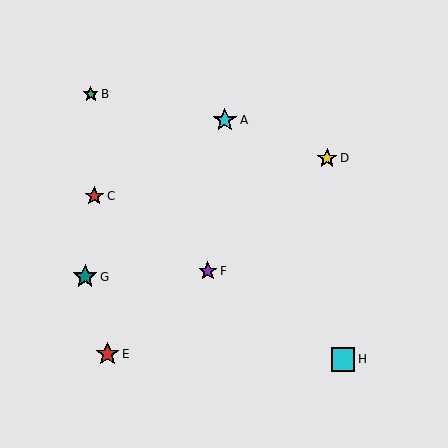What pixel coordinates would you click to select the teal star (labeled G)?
Click at (85, 277) to select the teal star G.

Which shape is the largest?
The cyan square (labeled H) is the largest.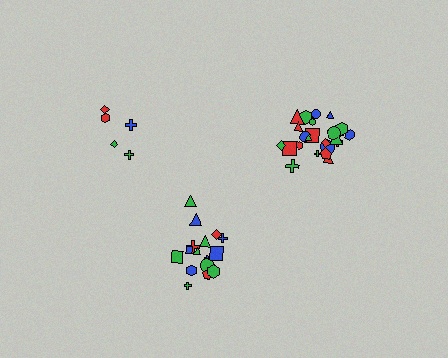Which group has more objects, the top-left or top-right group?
The top-right group.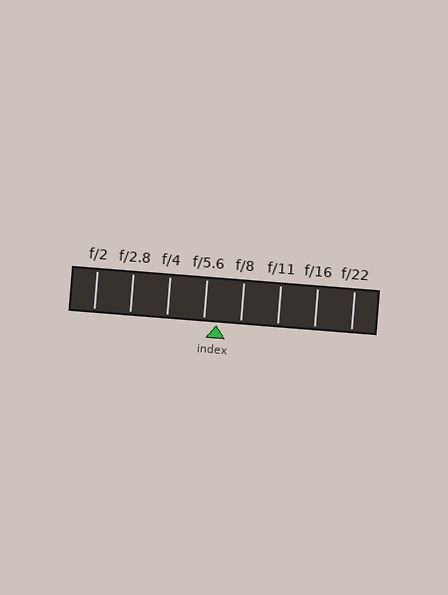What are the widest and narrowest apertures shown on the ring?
The widest aperture shown is f/2 and the narrowest is f/22.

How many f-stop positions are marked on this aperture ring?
There are 8 f-stop positions marked.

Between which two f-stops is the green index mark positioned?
The index mark is between f/5.6 and f/8.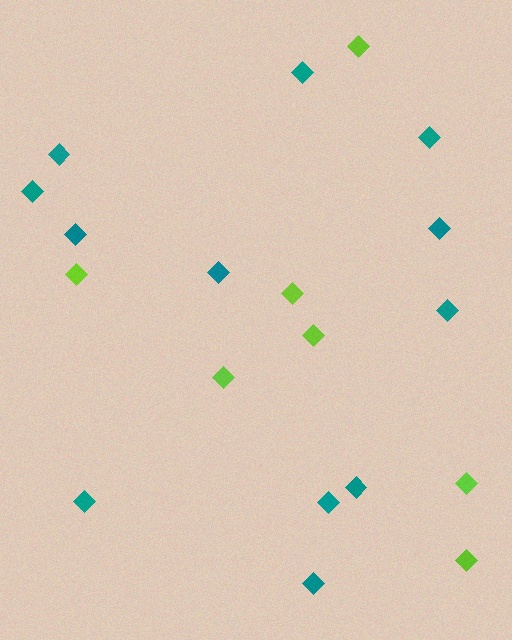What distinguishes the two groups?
There are 2 groups: one group of teal diamonds (12) and one group of lime diamonds (7).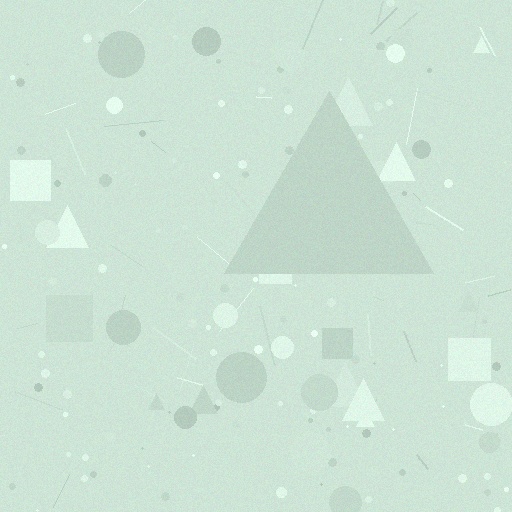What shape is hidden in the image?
A triangle is hidden in the image.